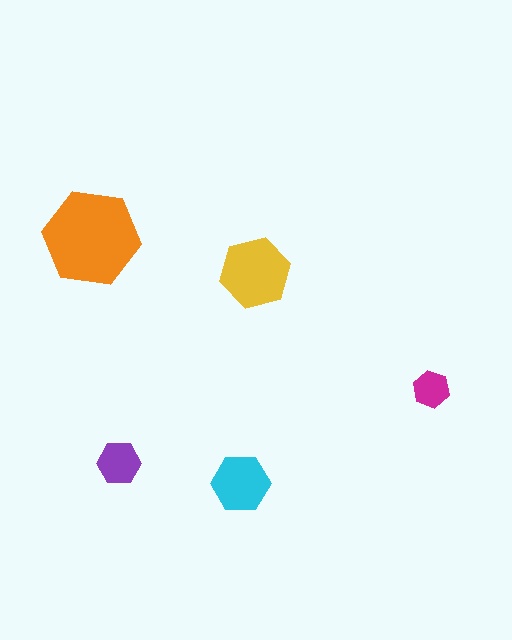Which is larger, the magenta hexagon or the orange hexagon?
The orange one.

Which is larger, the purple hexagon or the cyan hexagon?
The cyan one.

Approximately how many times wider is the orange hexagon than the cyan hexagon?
About 1.5 times wider.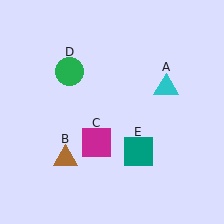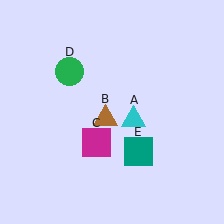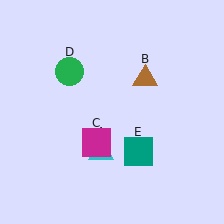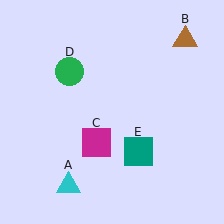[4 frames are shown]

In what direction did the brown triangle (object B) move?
The brown triangle (object B) moved up and to the right.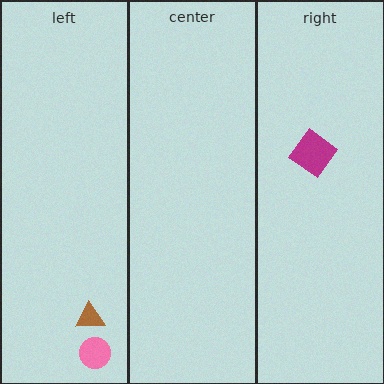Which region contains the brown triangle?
The left region.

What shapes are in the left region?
The brown triangle, the pink circle.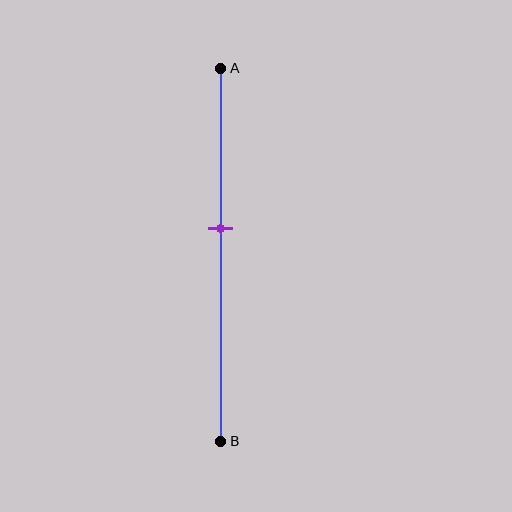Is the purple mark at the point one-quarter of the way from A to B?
No, the mark is at about 45% from A, not at the 25% one-quarter point.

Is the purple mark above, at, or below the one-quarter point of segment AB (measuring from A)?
The purple mark is below the one-quarter point of segment AB.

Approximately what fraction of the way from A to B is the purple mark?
The purple mark is approximately 45% of the way from A to B.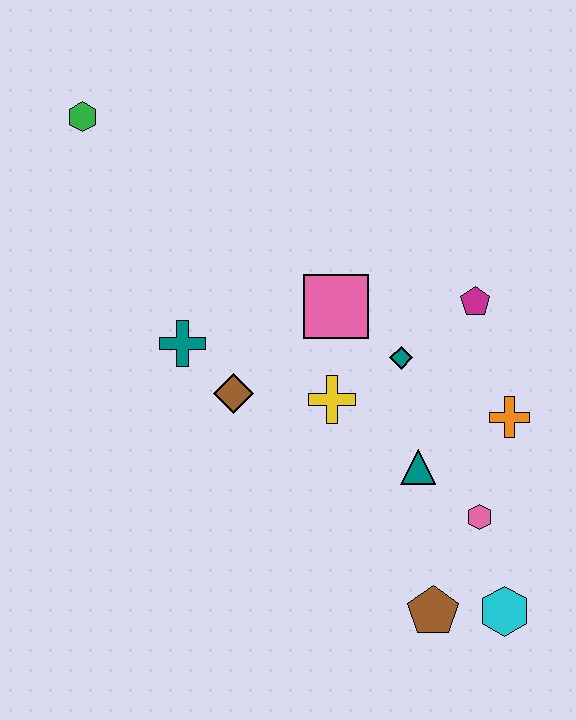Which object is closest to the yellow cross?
The teal diamond is closest to the yellow cross.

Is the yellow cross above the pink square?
No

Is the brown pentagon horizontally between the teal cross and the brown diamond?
No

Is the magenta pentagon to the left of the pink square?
No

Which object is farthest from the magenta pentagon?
The green hexagon is farthest from the magenta pentagon.